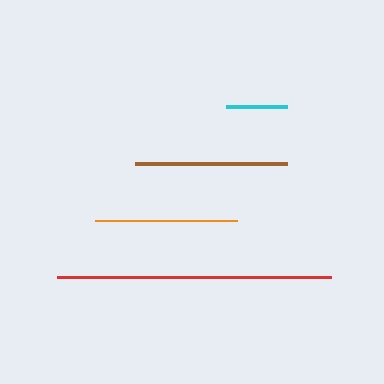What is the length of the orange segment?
The orange segment is approximately 142 pixels long.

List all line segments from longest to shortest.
From longest to shortest: red, brown, orange, cyan.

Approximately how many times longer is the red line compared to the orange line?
The red line is approximately 1.9 times the length of the orange line.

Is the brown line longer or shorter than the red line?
The red line is longer than the brown line.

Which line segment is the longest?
The red line is the longest at approximately 274 pixels.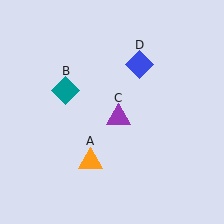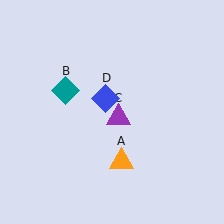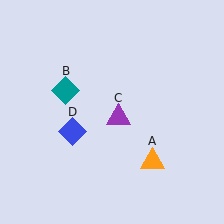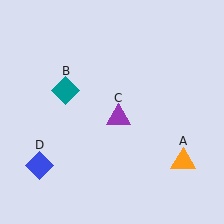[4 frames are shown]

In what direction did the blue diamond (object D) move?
The blue diamond (object D) moved down and to the left.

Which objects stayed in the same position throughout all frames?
Teal diamond (object B) and purple triangle (object C) remained stationary.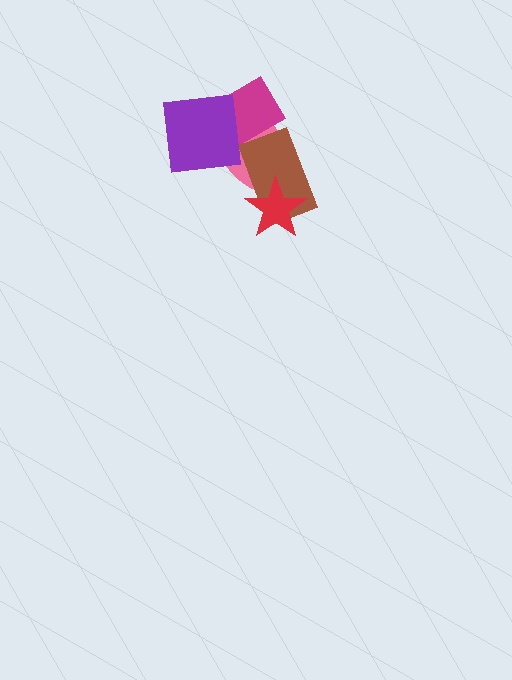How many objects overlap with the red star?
2 objects overlap with the red star.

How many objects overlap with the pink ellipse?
4 objects overlap with the pink ellipse.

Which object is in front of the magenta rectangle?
The purple square is in front of the magenta rectangle.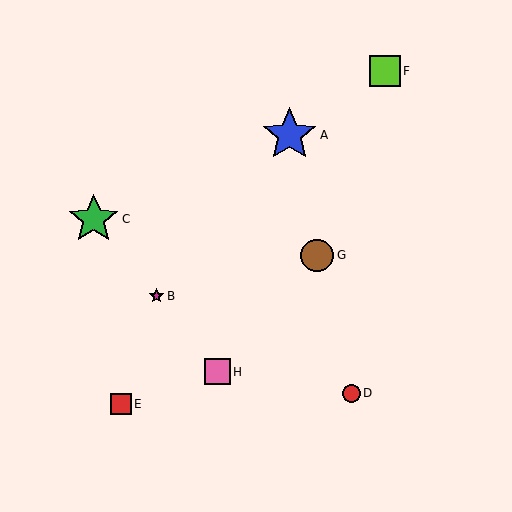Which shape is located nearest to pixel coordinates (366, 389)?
The red circle (labeled D) at (351, 393) is nearest to that location.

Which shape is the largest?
The blue star (labeled A) is the largest.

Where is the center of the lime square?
The center of the lime square is at (385, 71).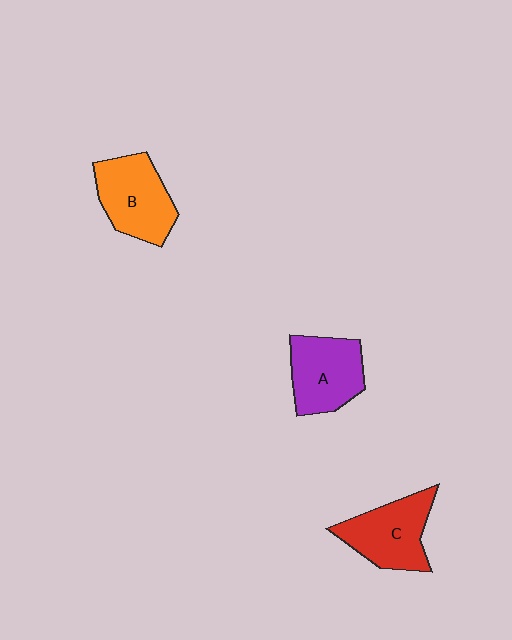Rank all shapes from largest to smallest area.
From largest to smallest: B (orange), C (red), A (purple).